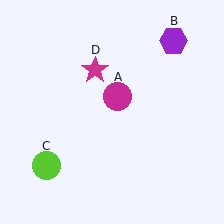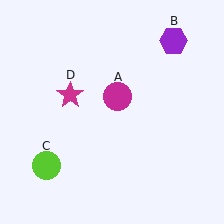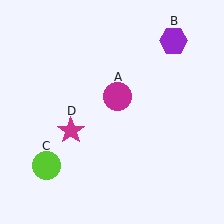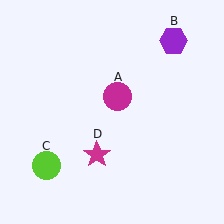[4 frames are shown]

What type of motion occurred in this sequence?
The magenta star (object D) rotated counterclockwise around the center of the scene.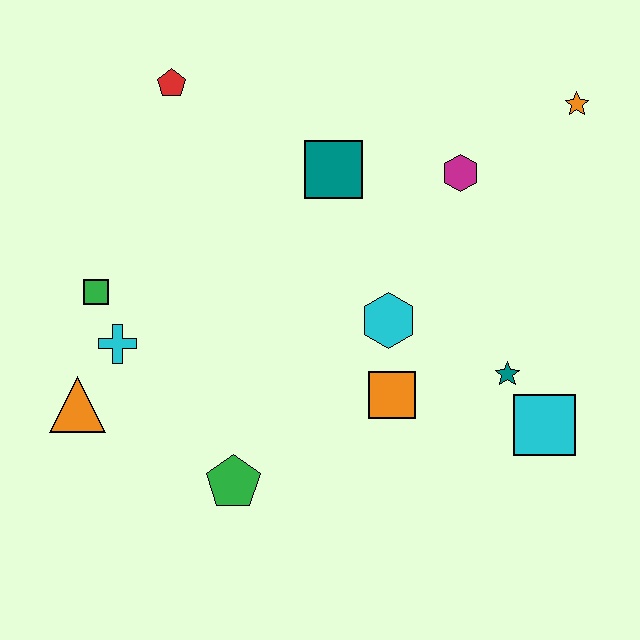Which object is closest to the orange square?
The cyan hexagon is closest to the orange square.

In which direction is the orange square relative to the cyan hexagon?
The orange square is below the cyan hexagon.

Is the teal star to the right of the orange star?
No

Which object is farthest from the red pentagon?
The cyan square is farthest from the red pentagon.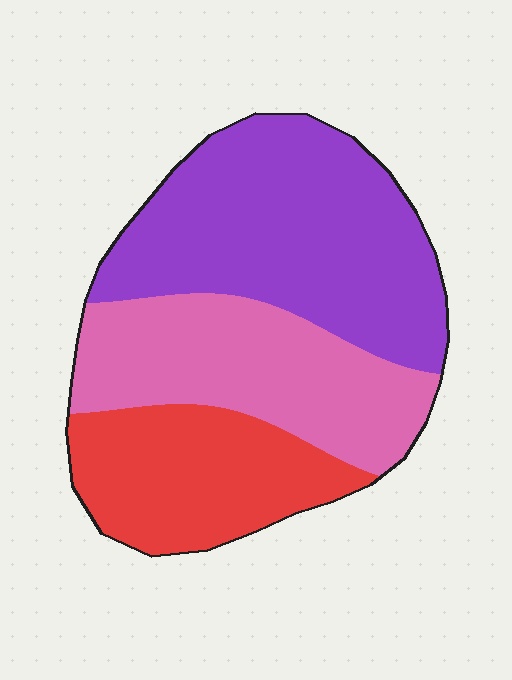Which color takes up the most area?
Purple, at roughly 45%.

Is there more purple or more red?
Purple.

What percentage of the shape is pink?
Pink covers around 30% of the shape.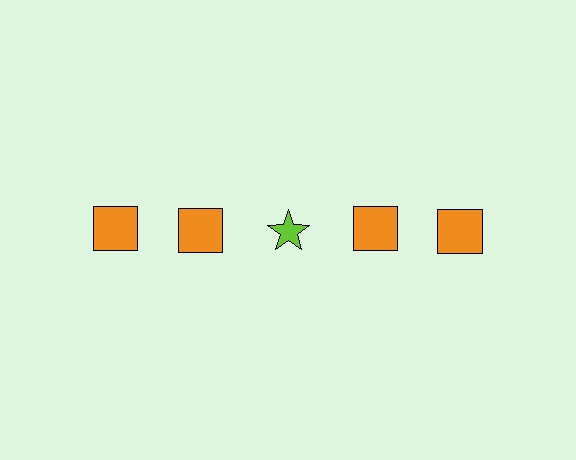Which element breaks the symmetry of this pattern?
The lime star in the top row, center column breaks the symmetry. All other shapes are orange squares.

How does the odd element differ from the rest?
It differs in both color (lime instead of orange) and shape (star instead of square).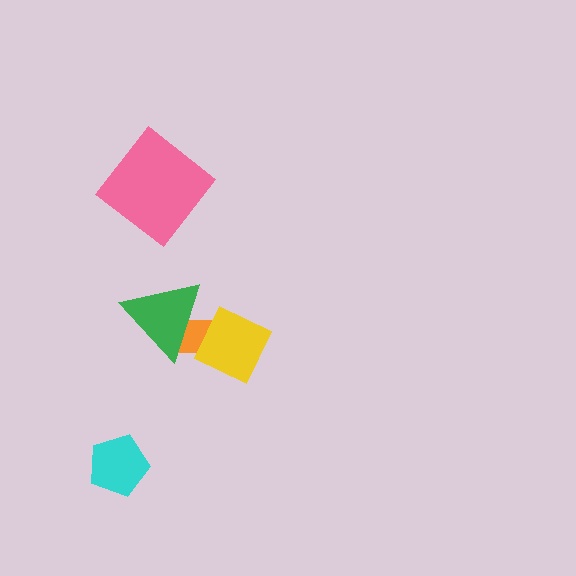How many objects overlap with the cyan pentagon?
0 objects overlap with the cyan pentagon.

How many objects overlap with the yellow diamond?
2 objects overlap with the yellow diamond.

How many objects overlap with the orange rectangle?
2 objects overlap with the orange rectangle.